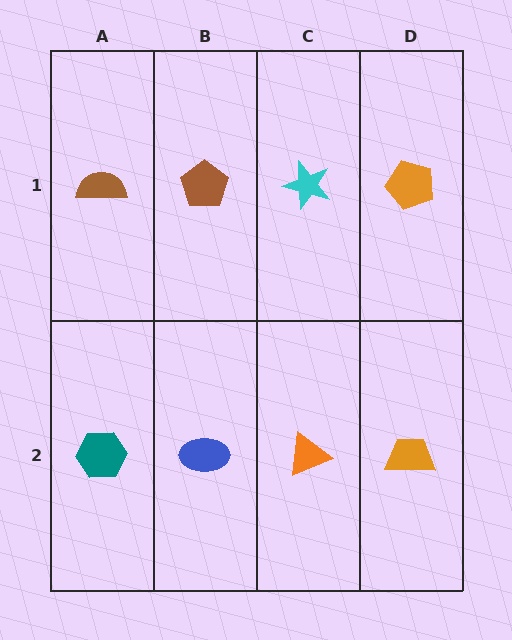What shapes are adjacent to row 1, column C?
An orange triangle (row 2, column C), a brown pentagon (row 1, column B), an orange pentagon (row 1, column D).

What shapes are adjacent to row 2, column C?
A cyan star (row 1, column C), a blue ellipse (row 2, column B), an orange trapezoid (row 2, column D).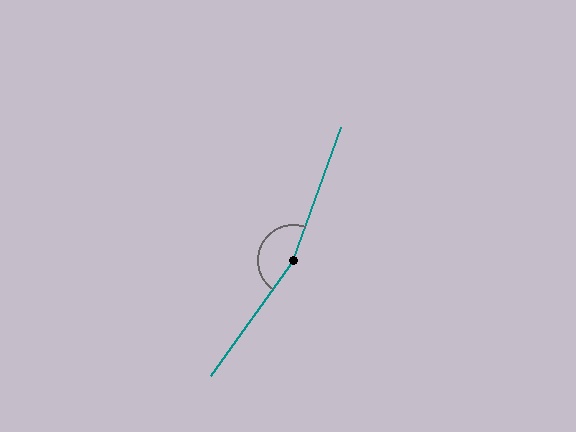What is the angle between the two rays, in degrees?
Approximately 164 degrees.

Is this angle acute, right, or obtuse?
It is obtuse.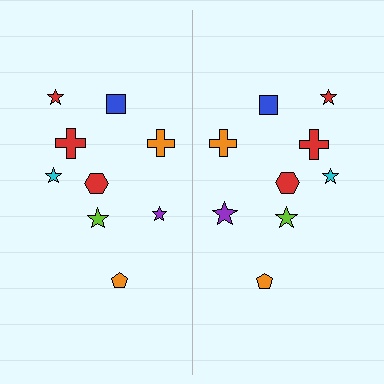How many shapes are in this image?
There are 18 shapes in this image.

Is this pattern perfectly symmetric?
No, the pattern is not perfectly symmetric. The purple star on the right side has a different size than its mirror counterpart.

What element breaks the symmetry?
The purple star on the right side has a different size than its mirror counterpart.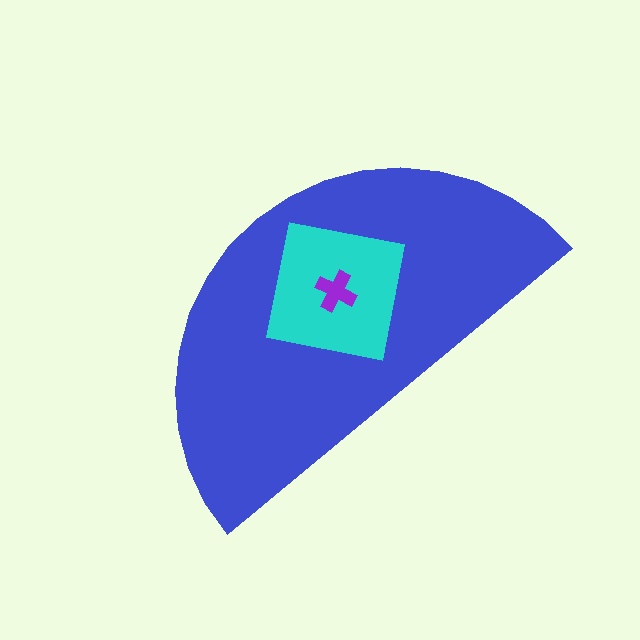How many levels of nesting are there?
3.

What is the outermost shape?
The blue semicircle.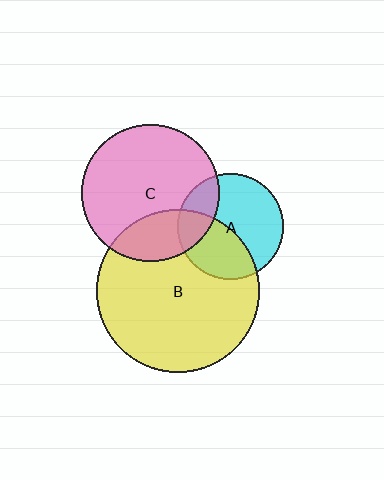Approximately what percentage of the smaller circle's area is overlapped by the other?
Approximately 25%.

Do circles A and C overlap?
Yes.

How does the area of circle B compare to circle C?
Approximately 1.4 times.